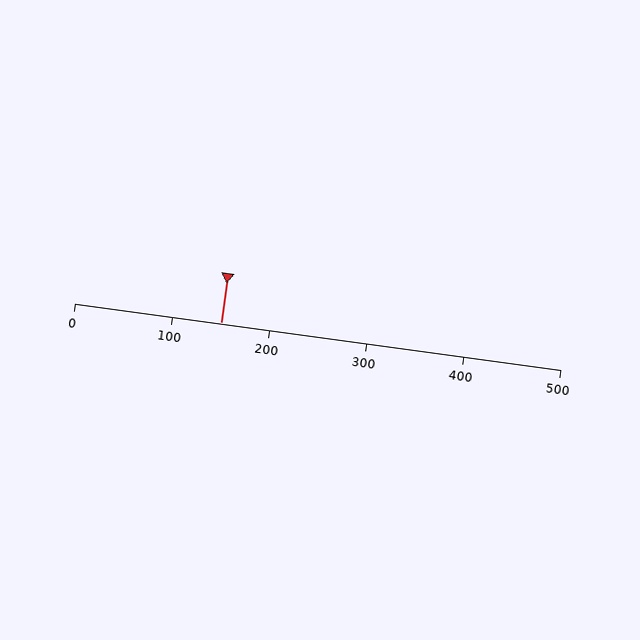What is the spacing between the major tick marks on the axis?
The major ticks are spaced 100 apart.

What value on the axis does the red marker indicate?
The marker indicates approximately 150.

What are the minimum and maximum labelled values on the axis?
The axis runs from 0 to 500.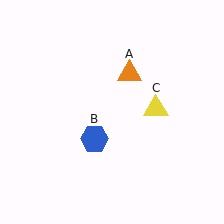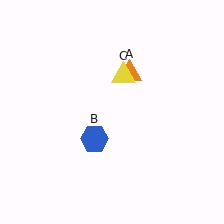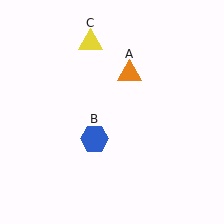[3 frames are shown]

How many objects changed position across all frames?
1 object changed position: yellow triangle (object C).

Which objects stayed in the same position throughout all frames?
Orange triangle (object A) and blue hexagon (object B) remained stationary.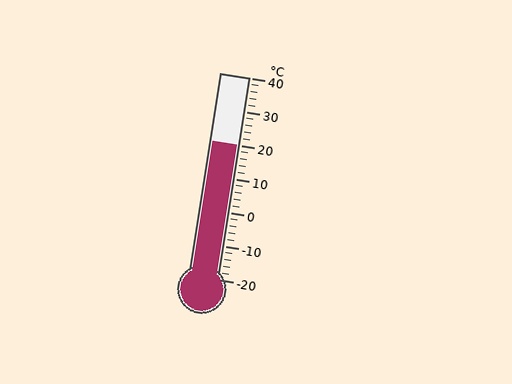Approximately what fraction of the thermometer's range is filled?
The thermometer is filled to approximately 65% of its range.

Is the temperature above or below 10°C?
The temperature is above 10°C.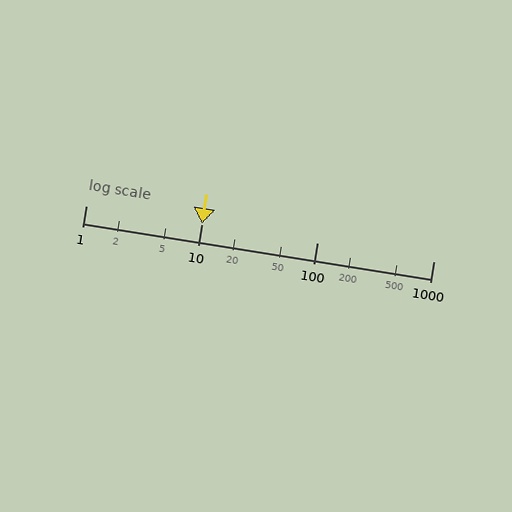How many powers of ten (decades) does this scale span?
The scale spans 3 decades, from 1 to 1000.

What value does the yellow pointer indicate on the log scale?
The pointer indicates approximately 10.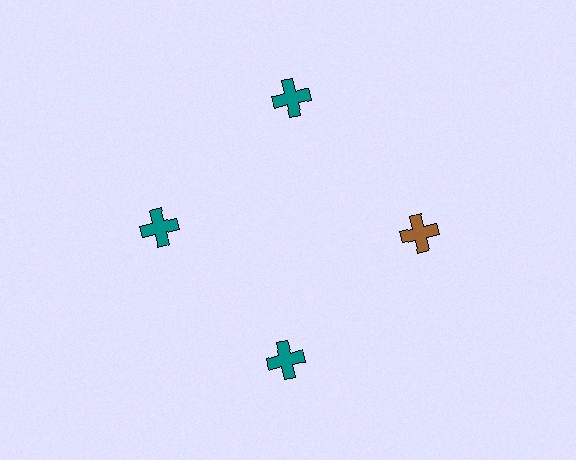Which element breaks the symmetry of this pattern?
The brown cross at roughly the 3 o'clock position breaks the symmetry. All other shapes are teal crosses.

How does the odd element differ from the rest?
It has a different color: brown instead of teal.